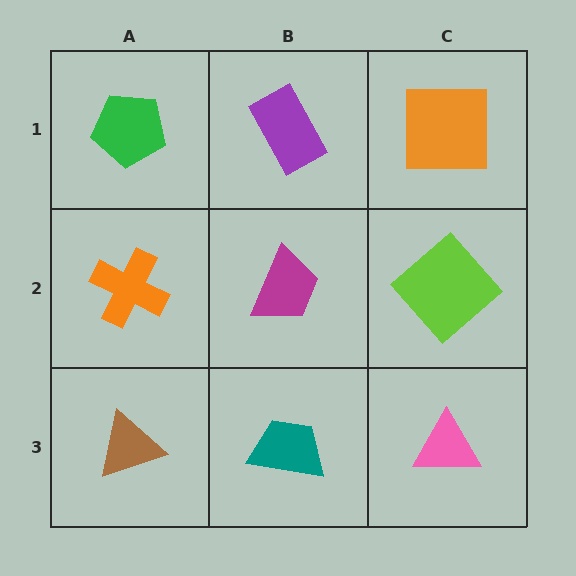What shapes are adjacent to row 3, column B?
A magenta trapezoid (row 2, column B), a brown triangle (row 3, column A), a pink triangle (row 3, column C).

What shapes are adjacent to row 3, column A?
An orange cross (row 2, column A), a teal trapezoid (row 3, column B).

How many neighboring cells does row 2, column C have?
3.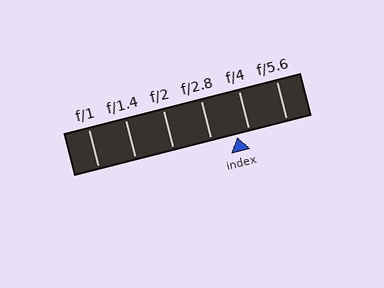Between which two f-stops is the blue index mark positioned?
The index mark is between f/2.8 and f/4.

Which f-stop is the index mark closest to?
The index mark is closest to f/4.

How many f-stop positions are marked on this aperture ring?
There are 6 f-stop positions marked.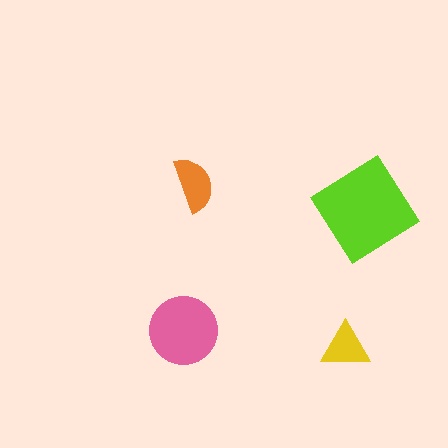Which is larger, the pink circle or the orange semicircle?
The pink circle.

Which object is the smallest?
The yellow triangle.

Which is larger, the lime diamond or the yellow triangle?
The lime diamond.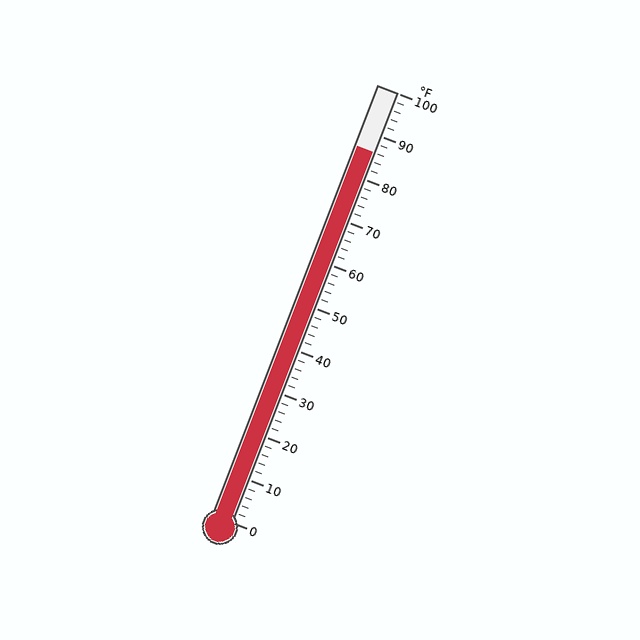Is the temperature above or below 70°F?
The temperature is above 70°F.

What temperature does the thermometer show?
The thermometer shows approximately 86°F.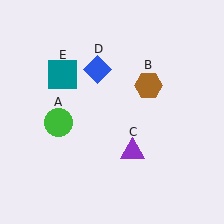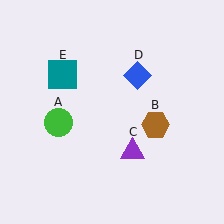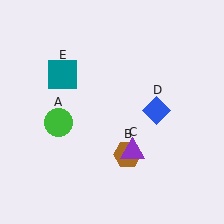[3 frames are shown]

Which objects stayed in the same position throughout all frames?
Green circle (object A) and purple triangle (object C) and teal square (object E) remained stationary.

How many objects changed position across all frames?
2 objects changed position: brown hexagon (object B), blue diamond (object D).